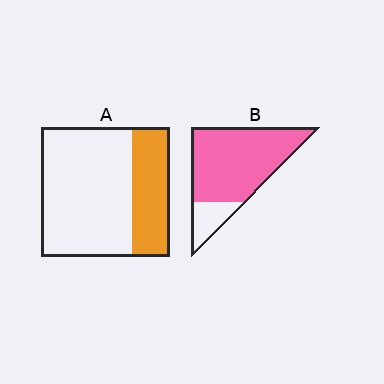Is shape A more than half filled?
No.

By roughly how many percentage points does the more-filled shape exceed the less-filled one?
By roughly 50 percentage points (B over A).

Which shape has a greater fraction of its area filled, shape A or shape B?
Shape B.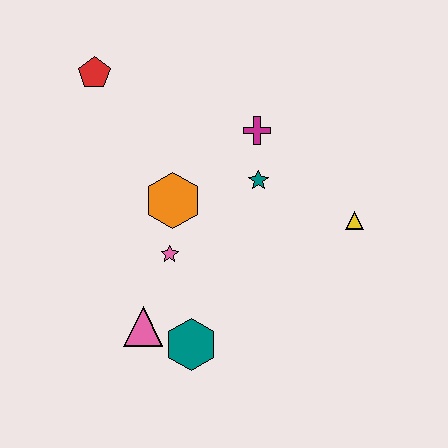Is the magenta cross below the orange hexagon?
No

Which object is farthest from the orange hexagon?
The yellow triangle is farthest from the orange hexagon.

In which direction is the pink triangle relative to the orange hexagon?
The pink triangle is below the orange hexagon.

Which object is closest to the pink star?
The orange hexagon is closest to the pink star.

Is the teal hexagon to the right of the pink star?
Yes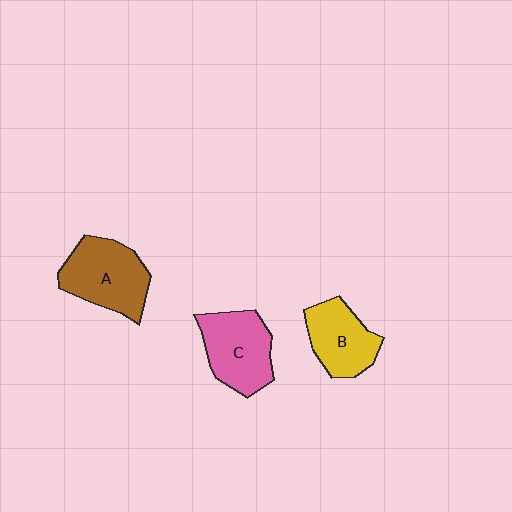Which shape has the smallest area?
Shape B (yellow).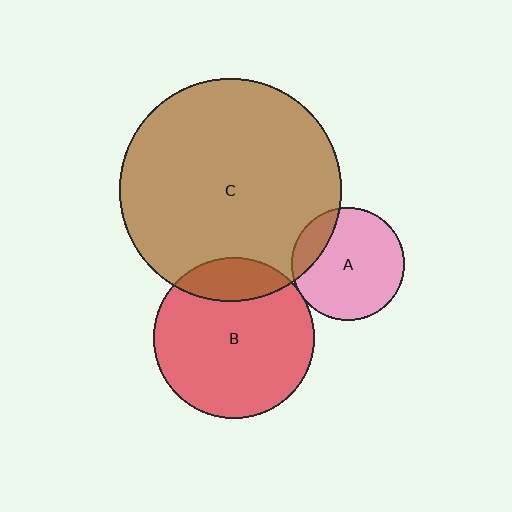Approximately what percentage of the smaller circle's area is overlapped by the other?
Approximately 5%.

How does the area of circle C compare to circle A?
Approximately 3.8 times.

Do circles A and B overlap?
Yes.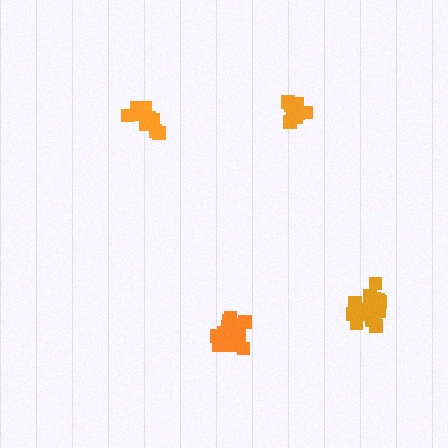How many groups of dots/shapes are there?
There are 4 groups.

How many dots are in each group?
Group 1: 17 dots, Group 2: 16 dots, Group 3: 11 dots, Group 4: 11 dots (55 total).